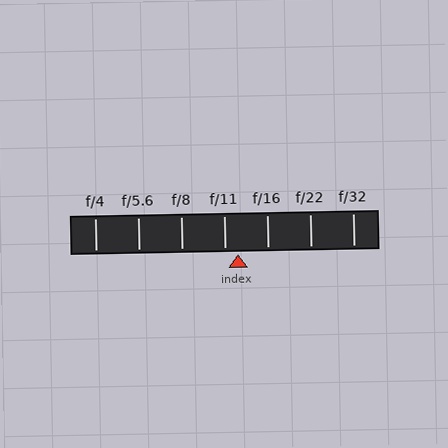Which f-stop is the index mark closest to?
The index mark is closest to f/11.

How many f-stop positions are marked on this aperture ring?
There are 7 f-stop positions marked.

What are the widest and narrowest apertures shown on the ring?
The widest aperture shown is f/4 and the narrowest is f/32.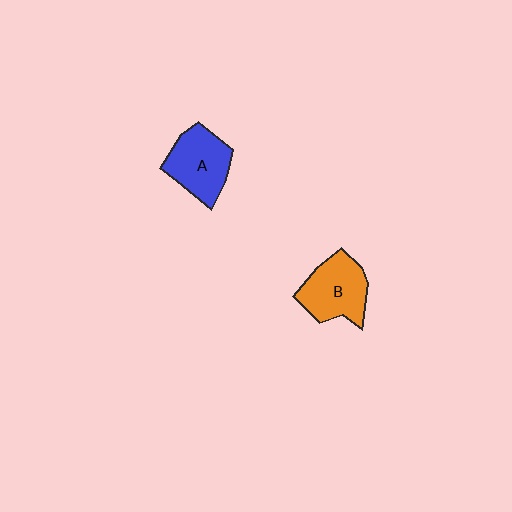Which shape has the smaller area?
Shape A (blue).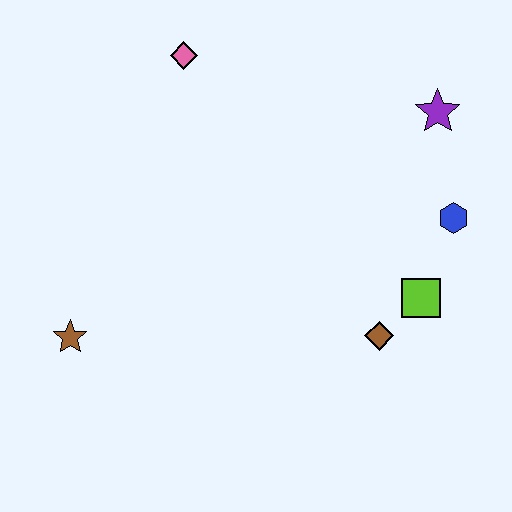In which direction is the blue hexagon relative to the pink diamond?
The blue hexagon is to the right of the pink diamond.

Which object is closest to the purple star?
The blue hexagon is closest to the purple star.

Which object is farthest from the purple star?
The brown star is farthest from the purple star.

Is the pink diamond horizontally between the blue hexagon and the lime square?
No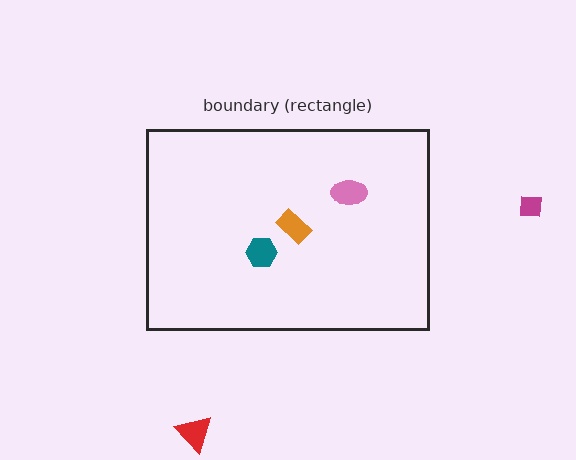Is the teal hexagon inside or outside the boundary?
Inside.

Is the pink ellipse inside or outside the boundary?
Inside.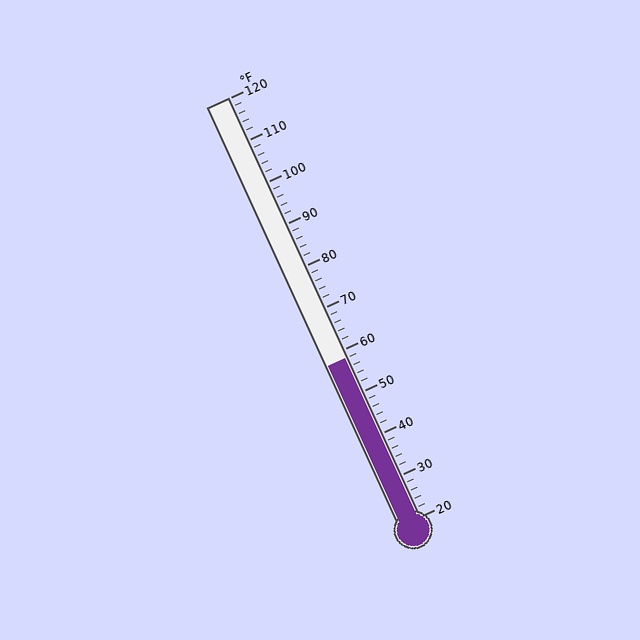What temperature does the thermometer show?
The thermometer shows approximately 58°F.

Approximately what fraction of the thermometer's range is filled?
The thermometer is filled to approximately 40% of its range.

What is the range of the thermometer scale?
The thermometer scale ranges from 20°F to 120°F.